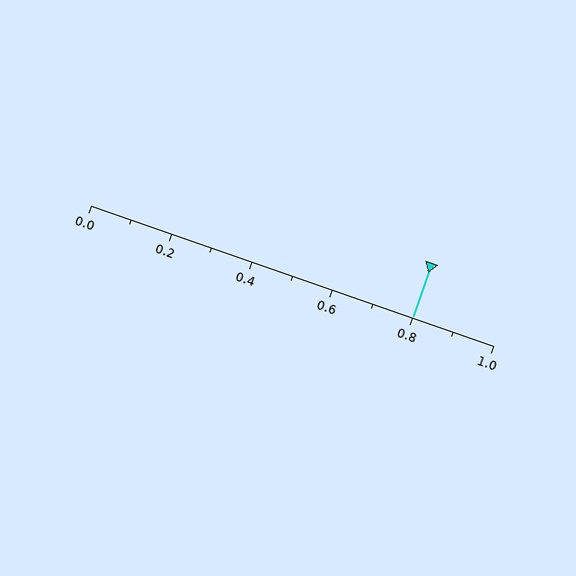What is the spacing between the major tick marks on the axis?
The major ticks are spaced 0.2 apart.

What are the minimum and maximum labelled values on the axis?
The axis runs from 0.0 to 1.0.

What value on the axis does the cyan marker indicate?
The marker indicates approximately 0.8.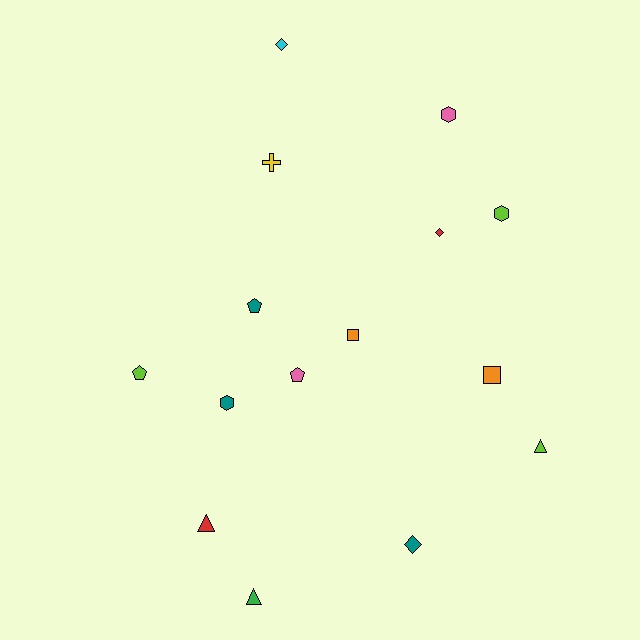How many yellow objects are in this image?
There is 1 yellow object.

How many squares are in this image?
There are 2 squares.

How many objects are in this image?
There are 15 objects.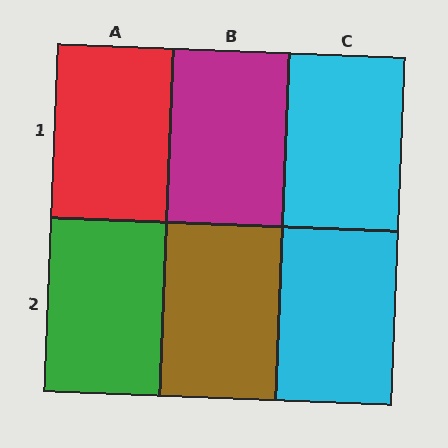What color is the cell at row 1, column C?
Cyan.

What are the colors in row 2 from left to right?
Green, brown, cyan.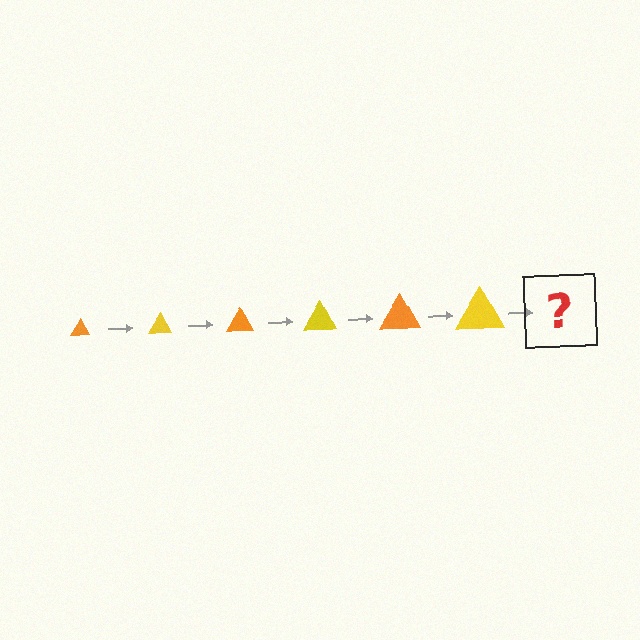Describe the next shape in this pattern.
It should be an orange triangle, larger than the previous one.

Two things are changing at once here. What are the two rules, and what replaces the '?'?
The two rules are that the triangle grows larger each step and the color cycles through orange and yellow. The '?' should be an orange triangle, larger than the previous one.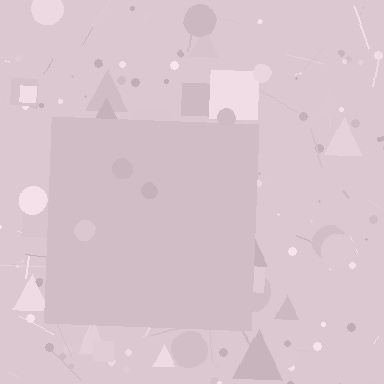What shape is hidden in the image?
A square is hidden in the image.